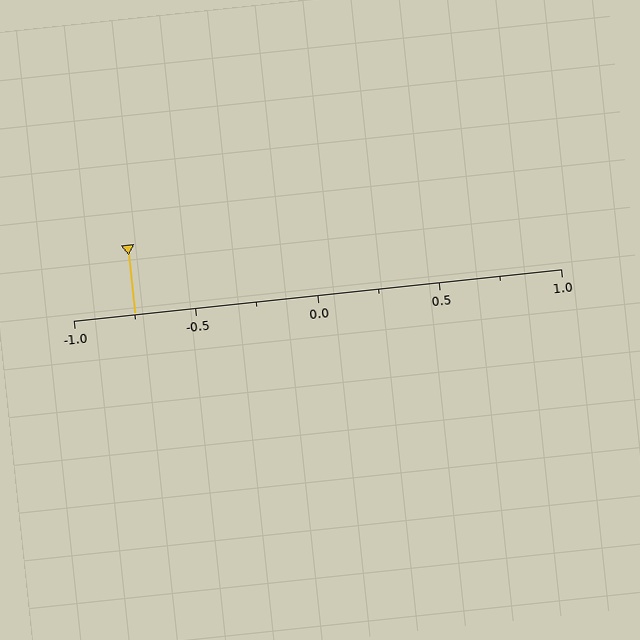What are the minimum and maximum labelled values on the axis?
The axis runs from -1.0 to 1.0.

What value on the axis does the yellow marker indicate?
The marker indicates approximately -0.75.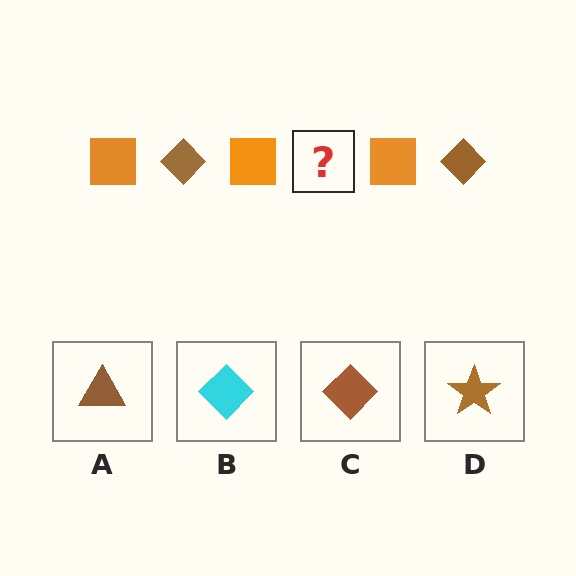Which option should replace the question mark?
Option C.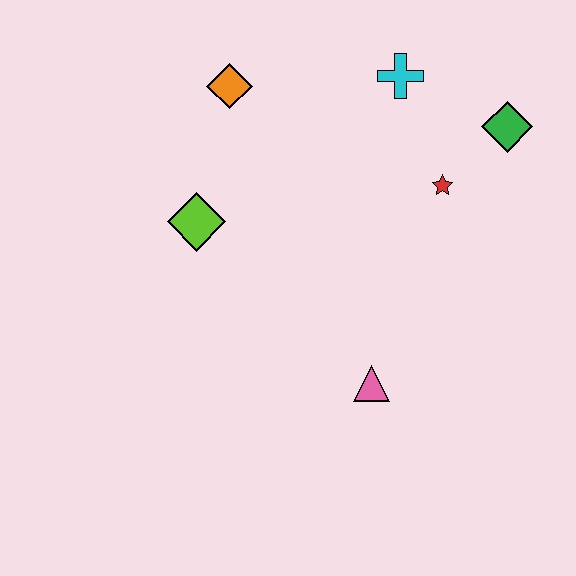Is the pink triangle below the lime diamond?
Yes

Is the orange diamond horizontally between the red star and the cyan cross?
No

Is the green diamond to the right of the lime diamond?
Yes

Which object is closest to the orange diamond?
The lime diamond is closest to the orange diamond.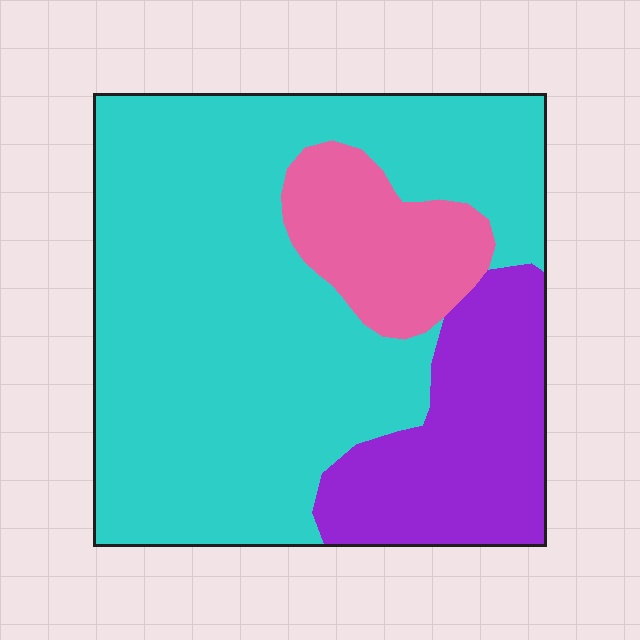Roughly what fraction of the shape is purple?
Purple takes up less than a quarter of the shape.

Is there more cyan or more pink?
Cyan.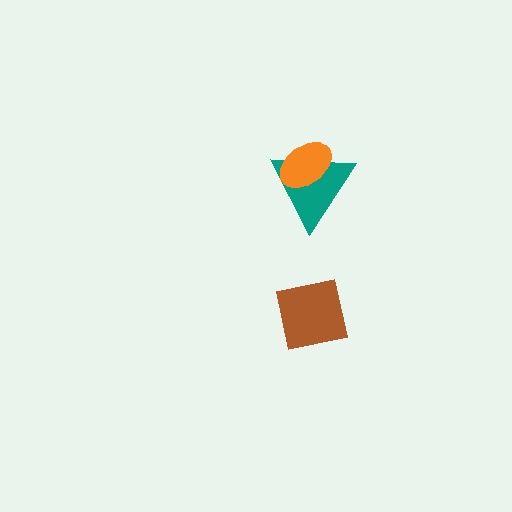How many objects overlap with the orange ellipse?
1 object overlaps with the orange ellipse.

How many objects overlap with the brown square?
0 objects overlap with the brown square.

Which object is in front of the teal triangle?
The orange ellipse is in front of the teal triangle.